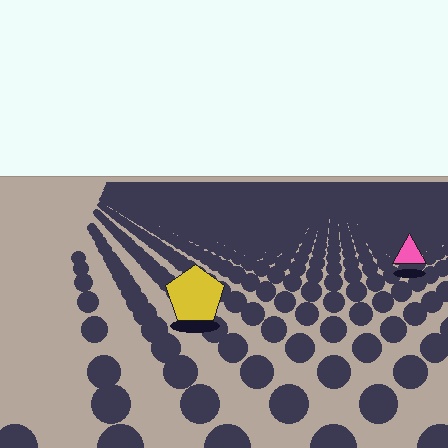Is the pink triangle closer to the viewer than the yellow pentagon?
No. The yellow pentagon is closer — you can tell from the texture gradient: the ground texture is coarser near it.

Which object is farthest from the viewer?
The pink triangle is farthest from the viewer. It appears smaller and the ground texture around it is denser.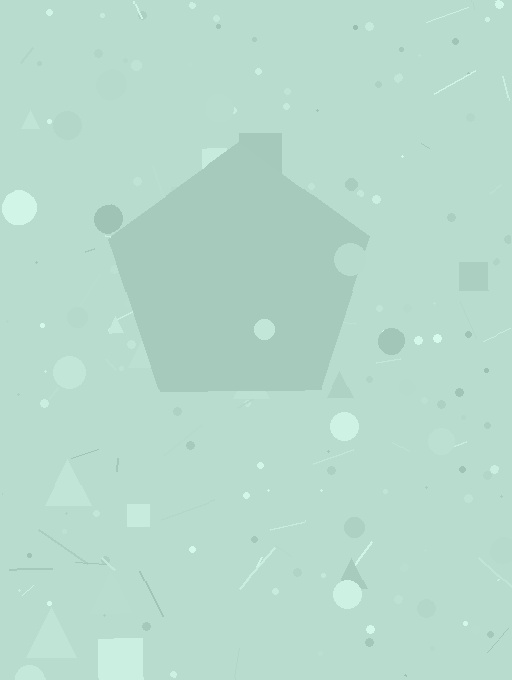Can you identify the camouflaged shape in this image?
The camouflaged shape is a pentagon.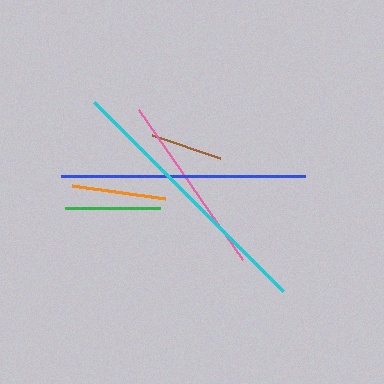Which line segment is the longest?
The cyan line is the longest at approximately 268 pixels.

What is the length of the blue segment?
The blue segment is approximately 244 pixels long.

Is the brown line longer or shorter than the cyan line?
The cyan line is longer than the brown line.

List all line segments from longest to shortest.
From longest to shortest: cyan, blue, pink, green, orange, brown.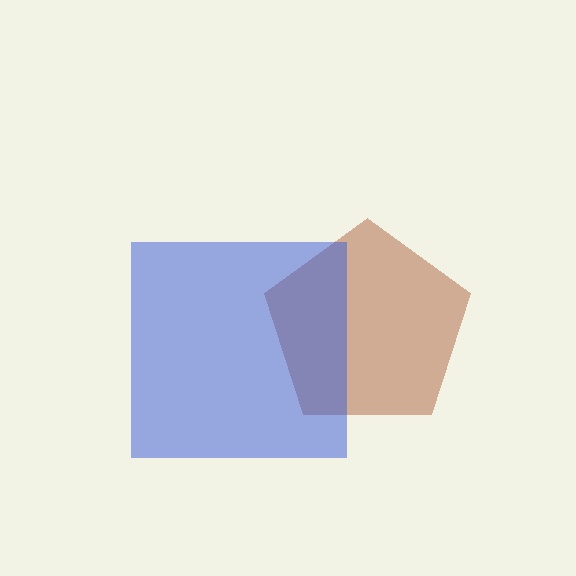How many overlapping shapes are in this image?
There are 2 overlapping shapes in the image.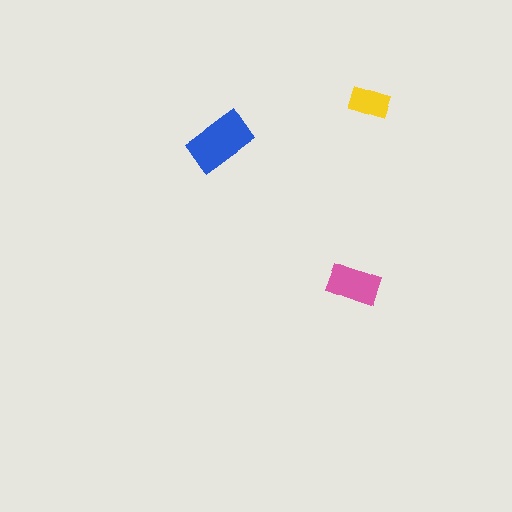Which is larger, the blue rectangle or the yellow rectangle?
The blue one.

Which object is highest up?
The yellow rectangle is topmost.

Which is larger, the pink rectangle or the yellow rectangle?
The pink one.